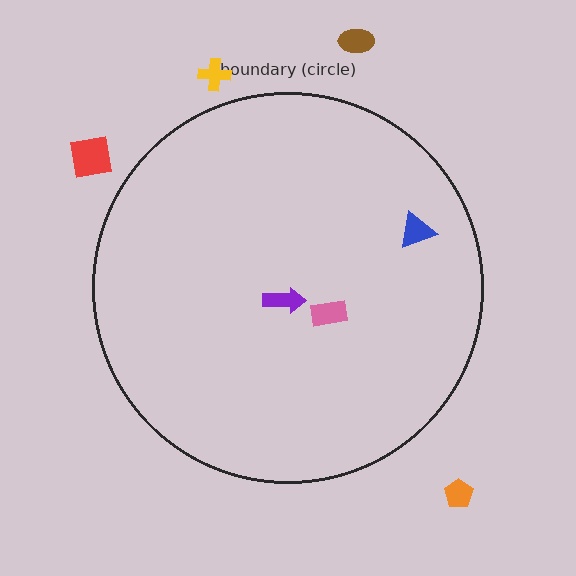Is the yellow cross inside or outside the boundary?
Outside.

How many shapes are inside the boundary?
3 inside, 4 outside.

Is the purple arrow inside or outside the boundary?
Inside.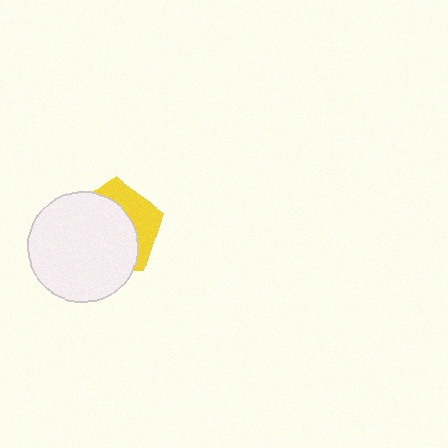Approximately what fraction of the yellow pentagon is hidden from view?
Roughly 66% of the yellow pentagon is hidden behind the white circle.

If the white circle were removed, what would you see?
You would see the complete yellow pentagon.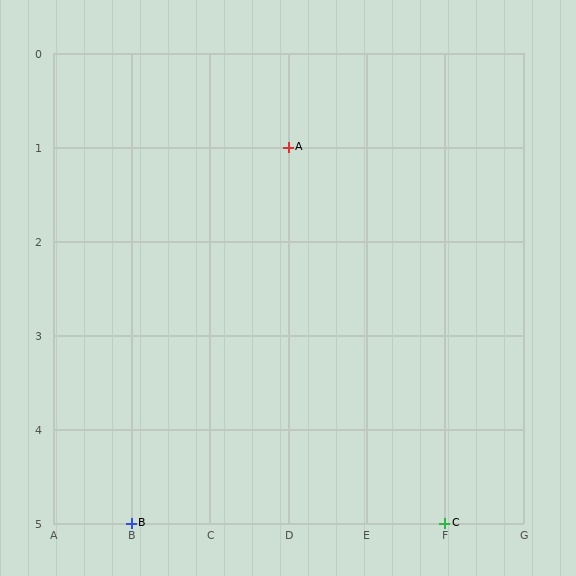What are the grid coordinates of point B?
Point B is at grid coordinates (B, 5).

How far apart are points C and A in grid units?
Points C and A are 2 columns and 4 rows apart (about 4.5 grid units diagonally).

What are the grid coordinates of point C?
Point C is at grid coordinates (F, 5).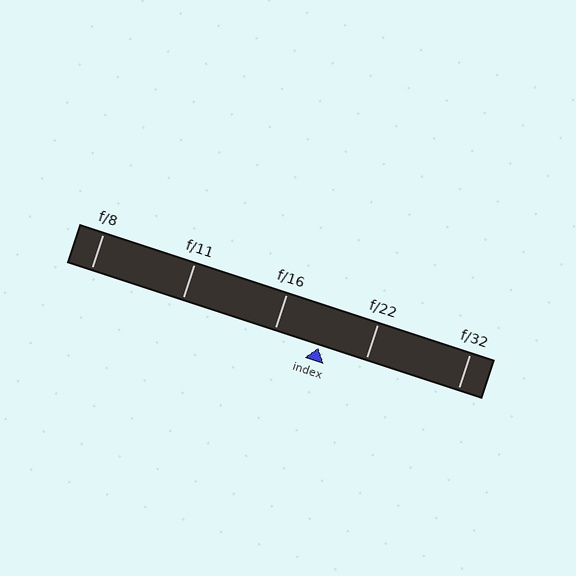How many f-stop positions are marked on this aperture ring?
There are 5 f-stop positions marked.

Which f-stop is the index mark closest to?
The index mark is closest to f/16.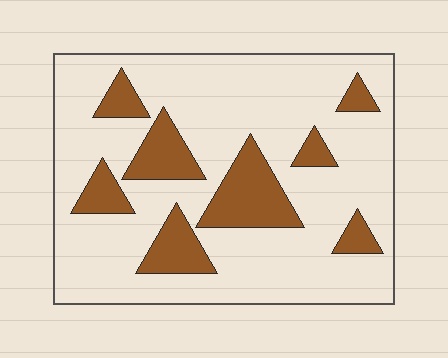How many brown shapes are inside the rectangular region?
8.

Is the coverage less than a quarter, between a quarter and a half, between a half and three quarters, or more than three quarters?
Less than a quarter.